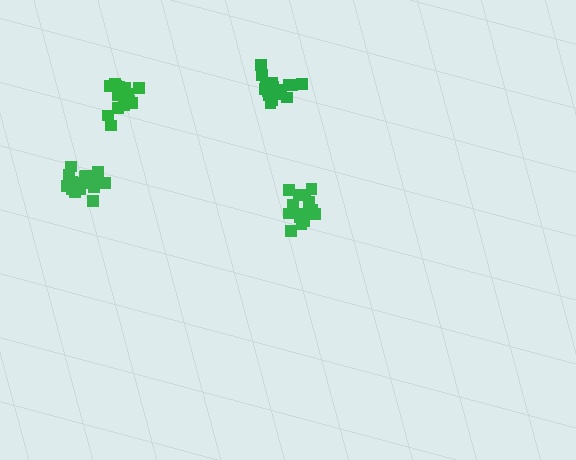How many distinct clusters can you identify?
There are 4 distinct clusters.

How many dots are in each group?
Group 1: 18 dots, Group 2: 18 dots, Group 3: 16 dots, Group 4: 18 dots (70 total).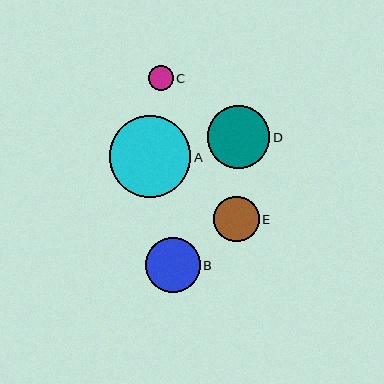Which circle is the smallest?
Circle C is the smallest with a size of approximately 25 pixels.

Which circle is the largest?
Circle A is the largest with a size of approximately 82 pixels.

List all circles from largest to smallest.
From largest to smallest: A, D, B, E, C.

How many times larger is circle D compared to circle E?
Circle D is approximately 1.4 times the size of circle E.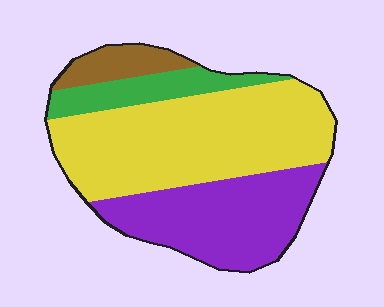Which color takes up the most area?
Yellow, at roughly 50%.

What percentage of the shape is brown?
Brown covers about 10% of the shape.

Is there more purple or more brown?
Purple.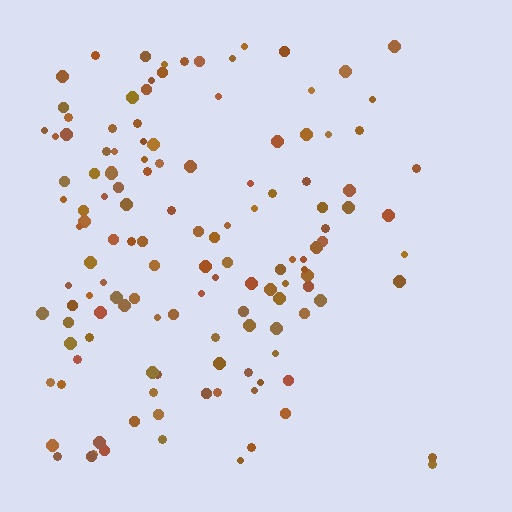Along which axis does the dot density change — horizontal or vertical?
Horizontal.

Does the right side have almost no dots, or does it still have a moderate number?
Still a moderate number, just noticeably fewer than the left.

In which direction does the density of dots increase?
From right to left, with the left side densest.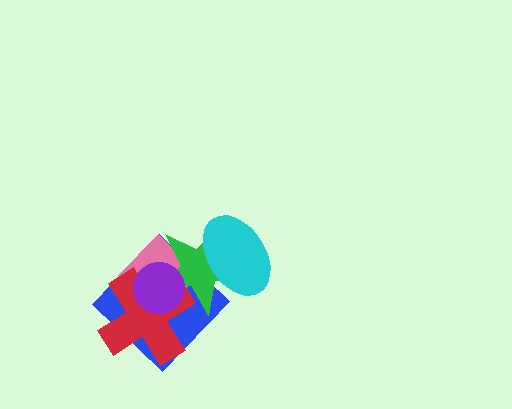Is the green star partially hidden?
Yes, it is partially covered by another shape.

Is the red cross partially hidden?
Yes, it is partially covered by another shape.